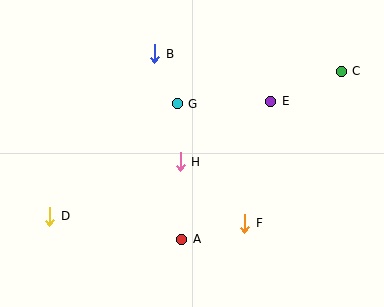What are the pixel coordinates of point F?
Point F is at (245, 223).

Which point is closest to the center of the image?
Point H at (180, 162) is closest to the center.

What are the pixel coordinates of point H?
Point H is at (180, 162).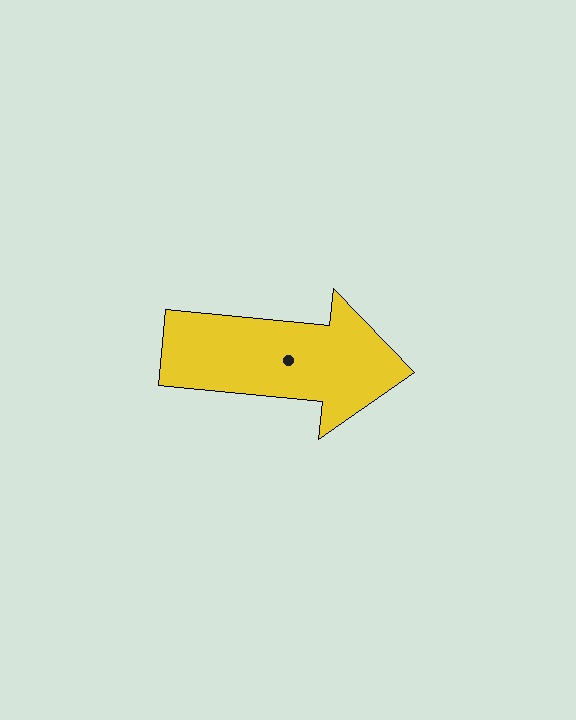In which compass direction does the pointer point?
East.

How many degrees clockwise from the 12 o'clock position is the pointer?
Approximately 96 degrees.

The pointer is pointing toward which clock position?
Roughly 3 o'clock.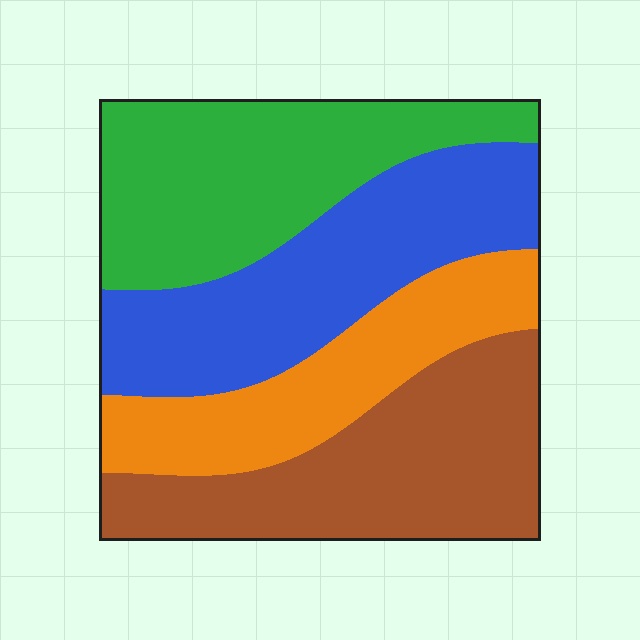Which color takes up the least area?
Orange, at roughly 20%.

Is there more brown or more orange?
Brown.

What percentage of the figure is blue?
Blue covers roughly 25% of the figure.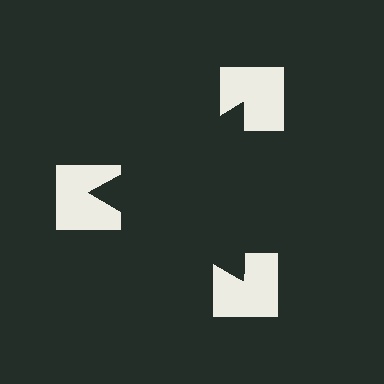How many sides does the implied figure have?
3 sides.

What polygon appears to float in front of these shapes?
An illusory triangle — its edges are inferred from the aligned wedge cuts in the notched squares, not physically drawn.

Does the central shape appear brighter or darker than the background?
It typically appears slightly darker than the background, even though no actual brightness change is drawn.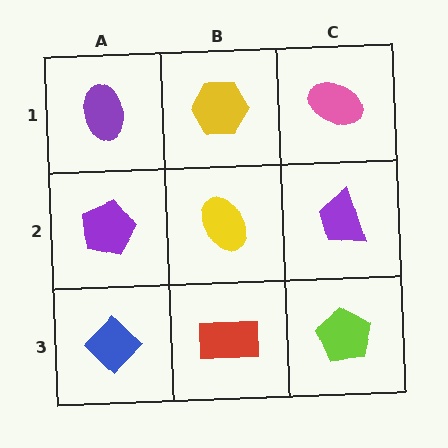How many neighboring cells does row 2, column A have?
3.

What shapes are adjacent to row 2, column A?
A purple ellipse (row 1, column A), a blue diamond (row 3, column A), a yellow ellipse (row 2, column B).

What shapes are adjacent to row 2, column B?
A yellow hexagon (row 1, column B), a red rectangle (row 3, column B), a purple pentagon (row 2, column A), a purple trapezoid (row 2, column C).